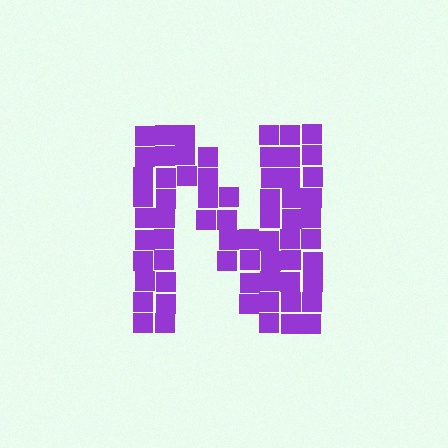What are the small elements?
The small elements are squares.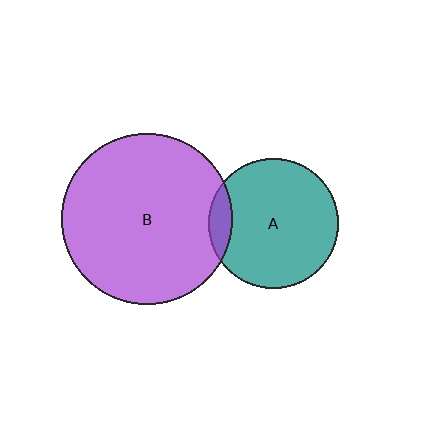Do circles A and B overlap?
Yes.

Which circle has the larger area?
Circle B (purple).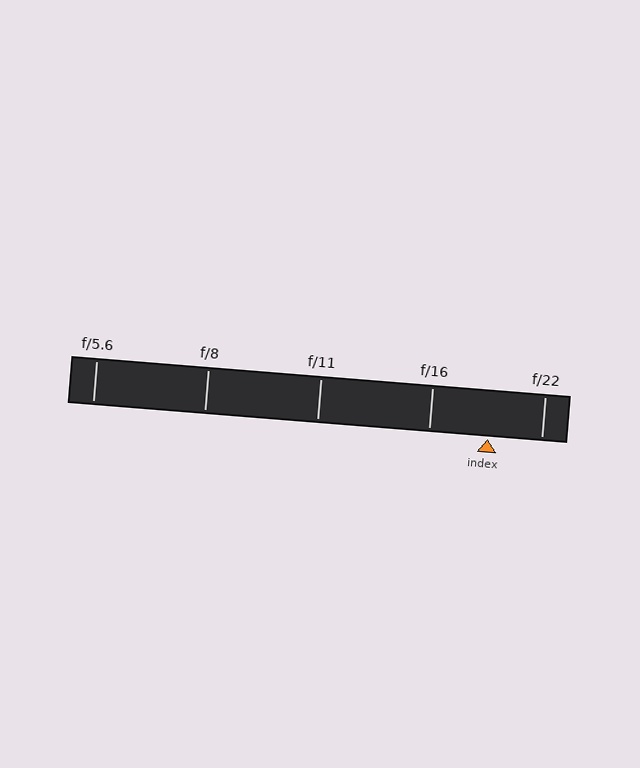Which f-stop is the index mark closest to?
The index mark is closest to f/22.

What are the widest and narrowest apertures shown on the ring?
The widest aperture shown is f/5.6 and the narrowest is f/22.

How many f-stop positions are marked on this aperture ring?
There are 5 f-stop positions marked.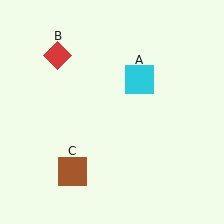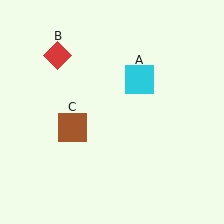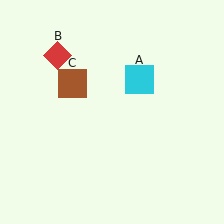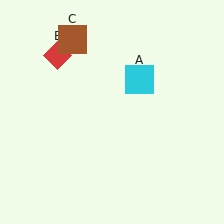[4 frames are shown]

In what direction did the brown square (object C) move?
The brown square (object C) moved up.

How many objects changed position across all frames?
1 object changed position: brown square (object C).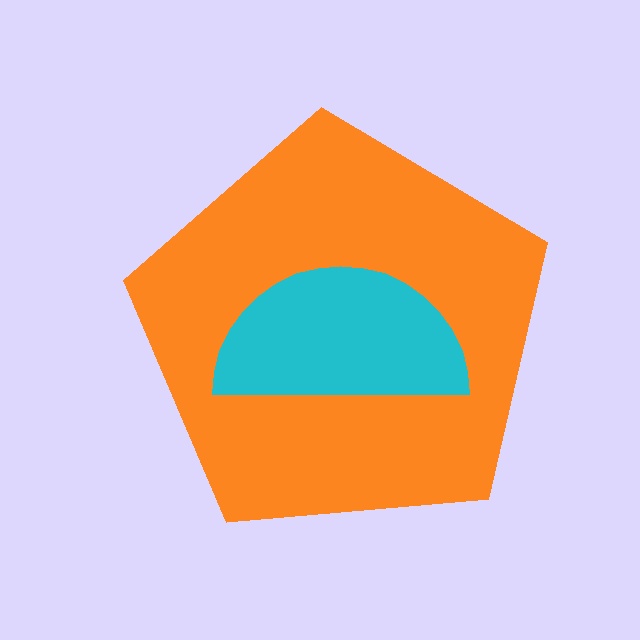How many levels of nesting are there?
2.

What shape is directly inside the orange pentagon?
The cyan semicircle.